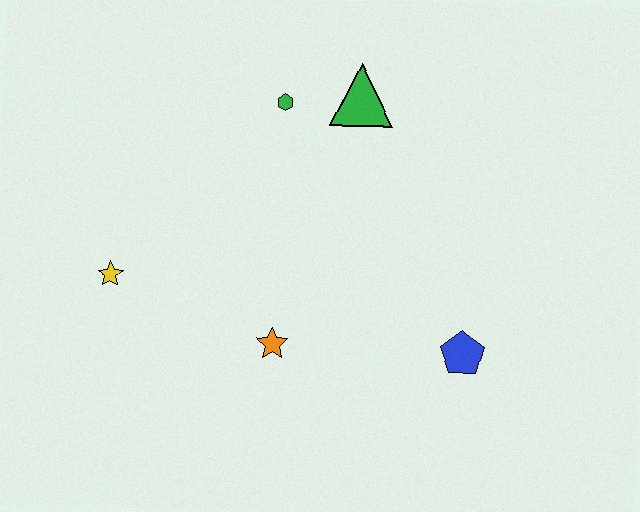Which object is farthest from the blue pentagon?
The yellow star is farthest from the blue pentagon.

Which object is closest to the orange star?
The yellow star is closest to the orange star.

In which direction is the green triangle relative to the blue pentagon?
The green triangle is above the blue pentagon.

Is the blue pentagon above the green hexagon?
No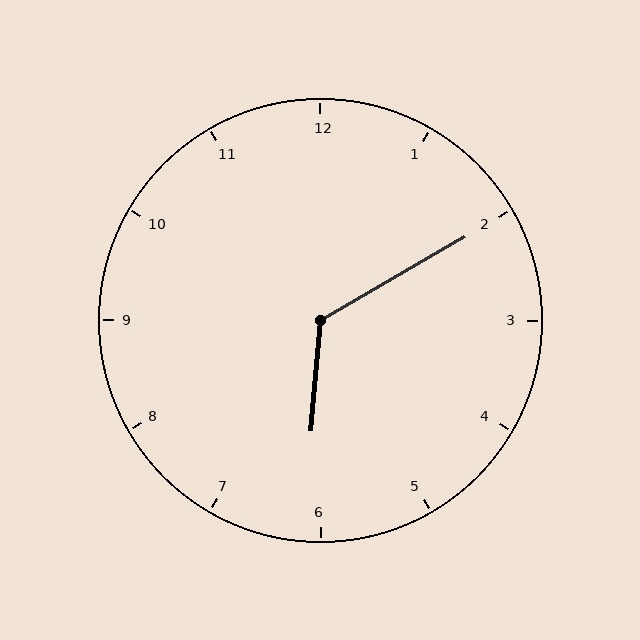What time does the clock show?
6:10.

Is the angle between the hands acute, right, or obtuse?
It is obtuse.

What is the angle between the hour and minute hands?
Approximately 125 degrees.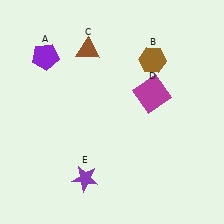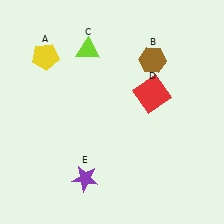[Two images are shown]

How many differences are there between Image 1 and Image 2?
There are 3 differences between the two images.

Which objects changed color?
A changed from purple to yellow. C changed from brown to lime. D changed from magenta to red.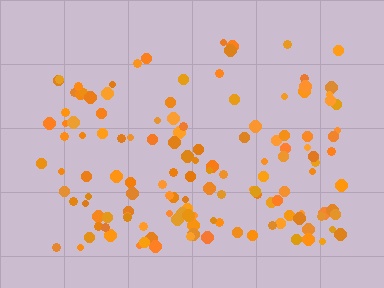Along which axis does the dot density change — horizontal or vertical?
Vertical.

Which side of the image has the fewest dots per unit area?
The top.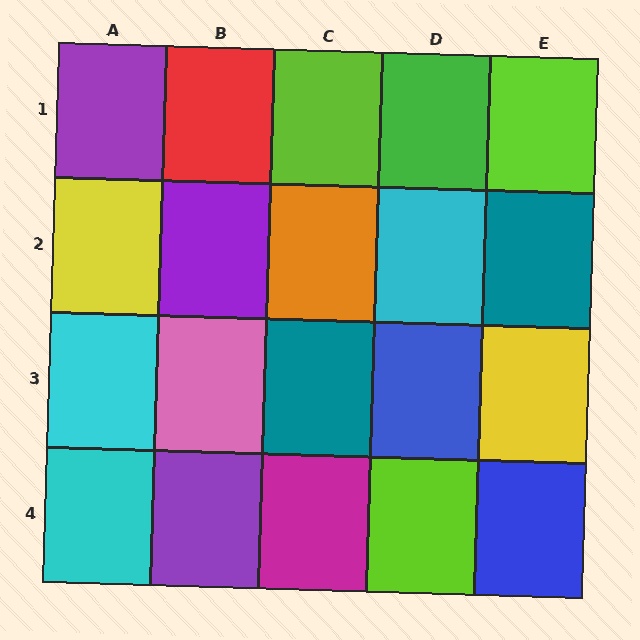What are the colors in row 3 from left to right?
Cyan, pink, teal, blue, yellow.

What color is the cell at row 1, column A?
Purple.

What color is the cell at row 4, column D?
Lime.